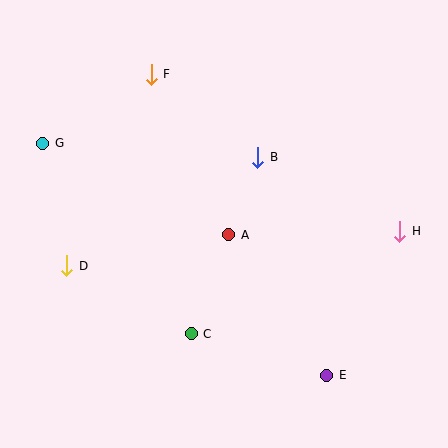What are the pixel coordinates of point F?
Point F is at (151, 74).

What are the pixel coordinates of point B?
Point B is at (258, 157).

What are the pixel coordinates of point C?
Point C is at (191, 334).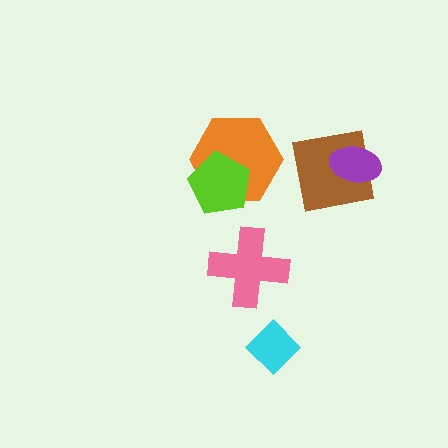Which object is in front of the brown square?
The purple ellipse is in front of the brown square.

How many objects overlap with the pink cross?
0 objects overlap with the pink cross.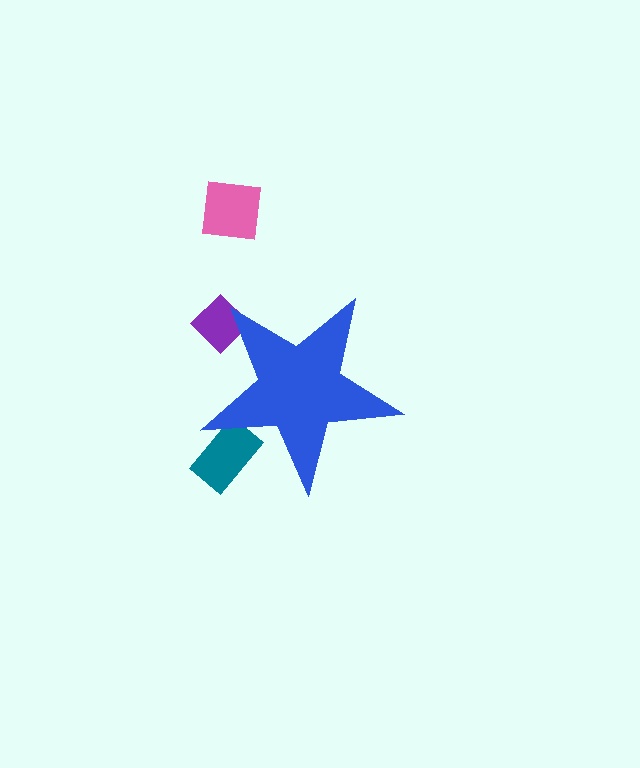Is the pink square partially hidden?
No, the pink square is fully visible.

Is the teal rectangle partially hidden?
Yes, the teal rectangle is partially hidden behind the blue star.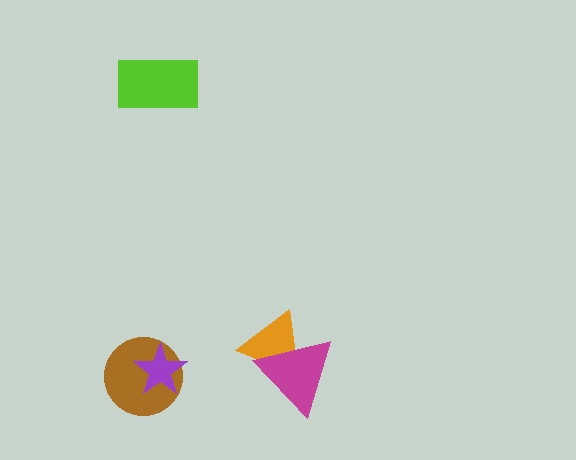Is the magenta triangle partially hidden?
No, no other shape covers it.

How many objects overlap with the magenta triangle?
1 object overlaps with the magenta triangle.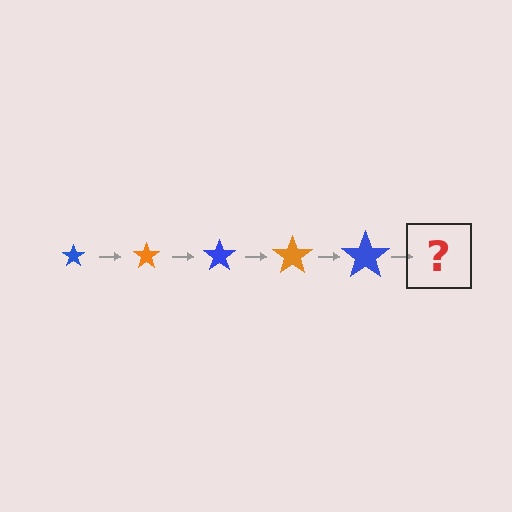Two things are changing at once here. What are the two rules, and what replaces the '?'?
The two rules are that the star grows larger each step and the color cycles through blue and orange. The '?' should be an orange star, larger than the previous one.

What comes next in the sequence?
The next element should be an orange star, larger than the previous one.